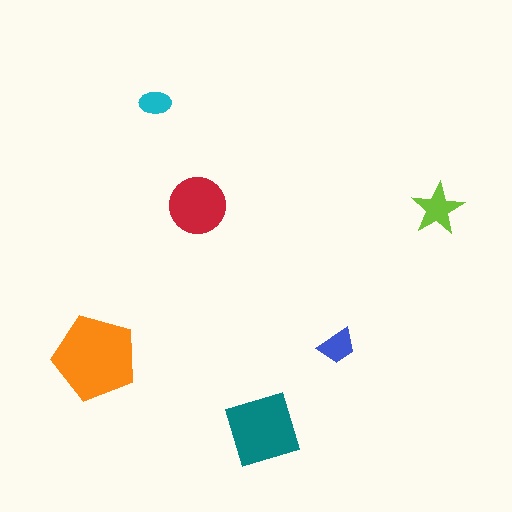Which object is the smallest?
The cyan ellipse.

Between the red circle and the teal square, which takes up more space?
The teal square.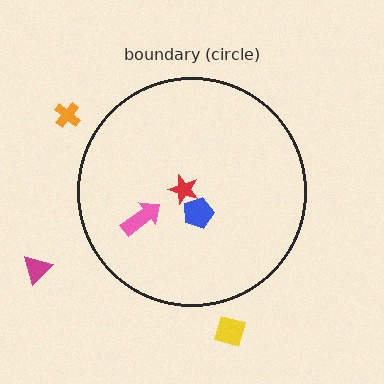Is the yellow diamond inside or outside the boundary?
Outside.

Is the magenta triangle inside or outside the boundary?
Outside.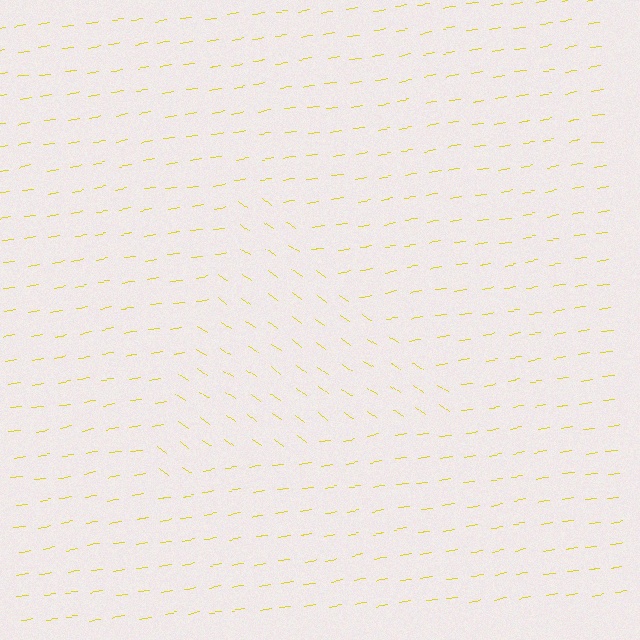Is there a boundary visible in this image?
Yes, there is a texture boundary formed by a change in line orientation.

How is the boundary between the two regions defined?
The boundary is defined purely by a change in line orientation (approximately 45 degrees difference). All lines are the same color and thickness.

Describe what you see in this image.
The image is filled with small yellow line segments. A triangle region in the image has lines oriented differently from the surrounding lines, creating a visible texture boundary.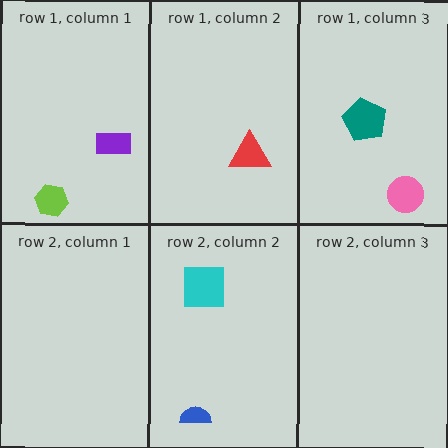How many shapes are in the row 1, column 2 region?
1.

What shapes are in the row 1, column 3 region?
The pink circle, the teal pentagon.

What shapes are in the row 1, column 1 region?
The purple rectangle, the lime hexagon.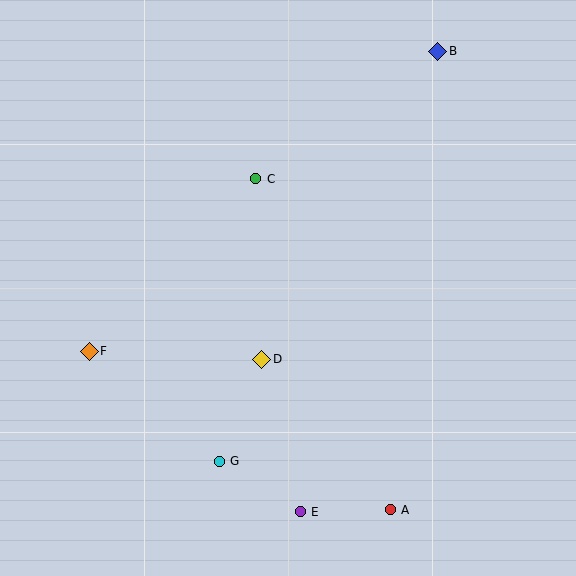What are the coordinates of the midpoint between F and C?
The midpoint between F and C is at (173, 265).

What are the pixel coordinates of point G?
Point G is at (219, 461).